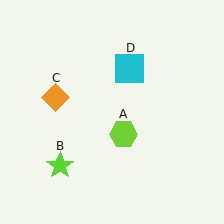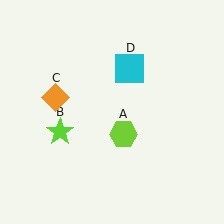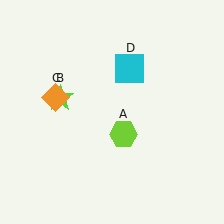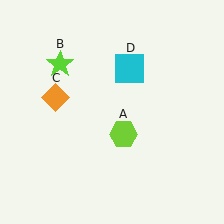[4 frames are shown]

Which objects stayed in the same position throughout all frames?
Lime hexagon (object A) and orange diamond (object C) and cyan square (object D) remained stationary.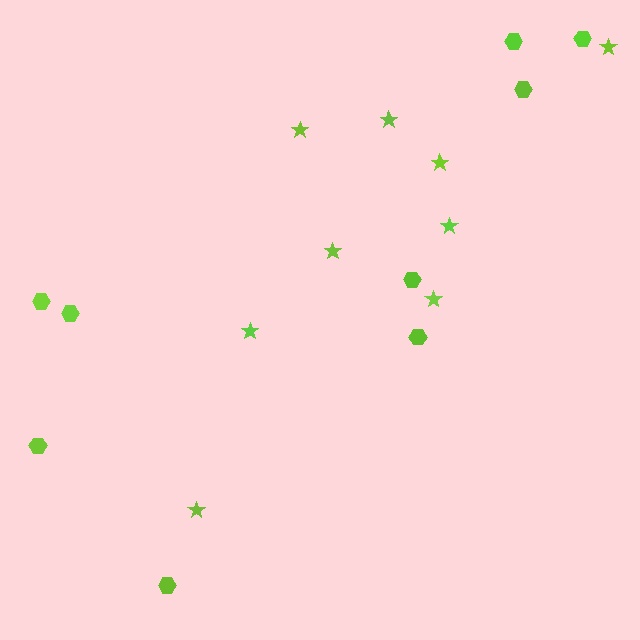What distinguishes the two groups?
There are 2 groups: one group of hexagons (9) and one group of stars (9).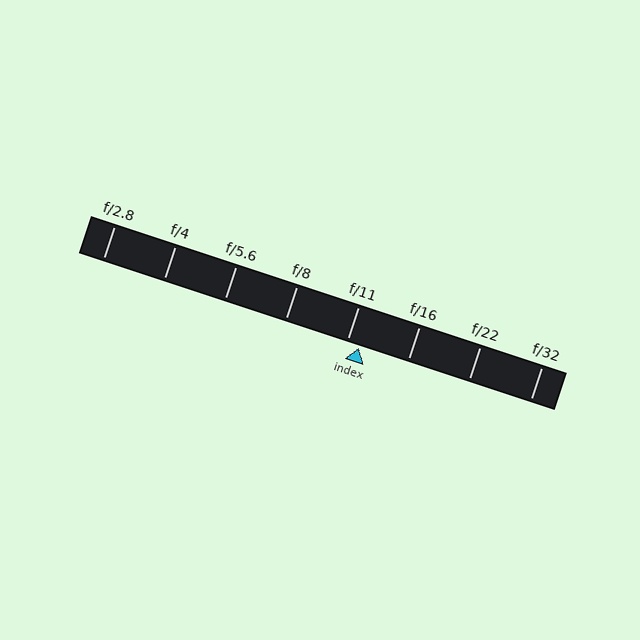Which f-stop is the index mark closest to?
The index mark is closest to f/11.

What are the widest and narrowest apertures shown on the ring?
The widest aperture shown is f/2.8 and the narrowest is f/32.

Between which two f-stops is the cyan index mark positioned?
The index mark is between f/11 and f/16.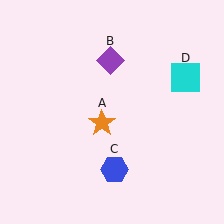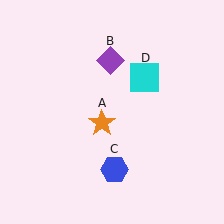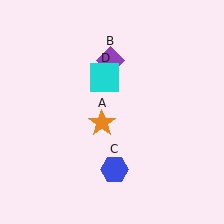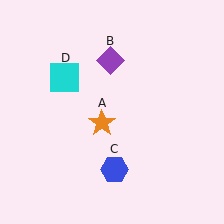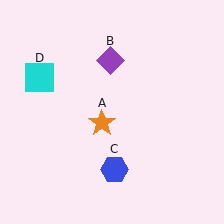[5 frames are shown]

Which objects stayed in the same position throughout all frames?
Orange star (object A) and purple diamond (object B) and blue hexagon (object C) remained stationary.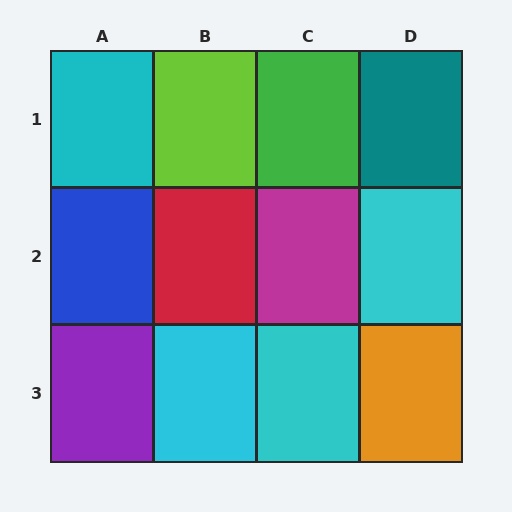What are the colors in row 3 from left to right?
Purple, cyan, cyan, orange.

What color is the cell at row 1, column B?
Lime.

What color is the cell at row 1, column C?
Green.